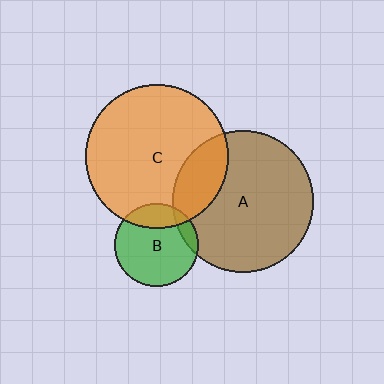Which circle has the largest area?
Circle C (orange).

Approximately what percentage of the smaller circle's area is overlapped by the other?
Approximately 20%.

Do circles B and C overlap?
Yes.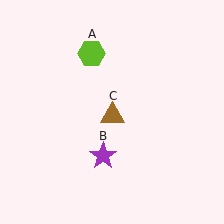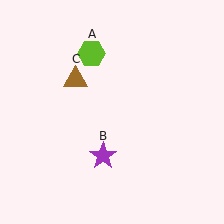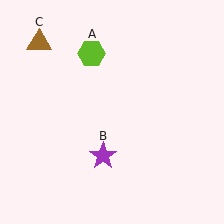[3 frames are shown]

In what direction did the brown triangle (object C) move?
The brown triangle (object C) moved up and to the left.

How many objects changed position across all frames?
1 object changed position: brown triangle (object C).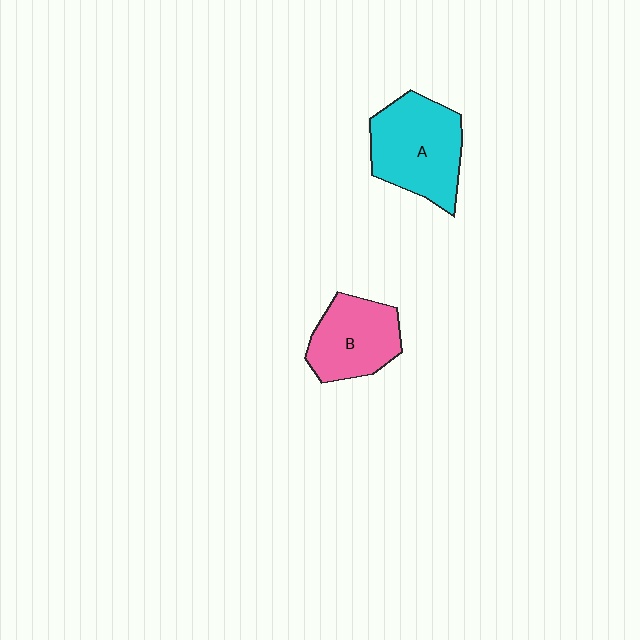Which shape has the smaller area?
Shape B (pink).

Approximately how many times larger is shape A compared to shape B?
Approximately 1.3 times.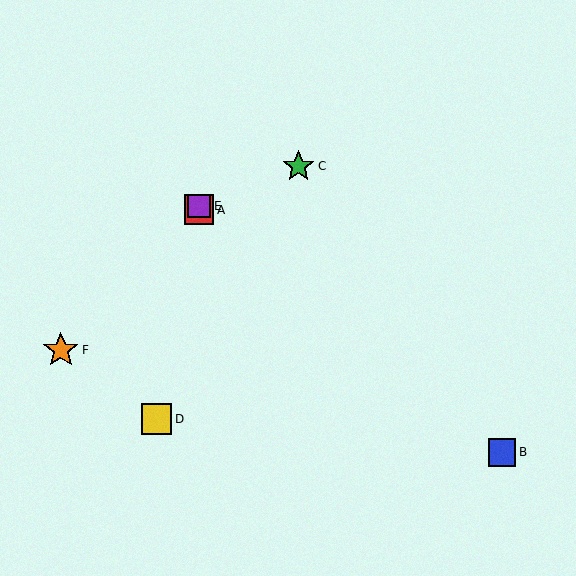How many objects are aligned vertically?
2 objects (A, E) are aligned vertically.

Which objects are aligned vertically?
Objects A, E are aligned vertically.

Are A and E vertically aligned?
Yes, both are at x≈199.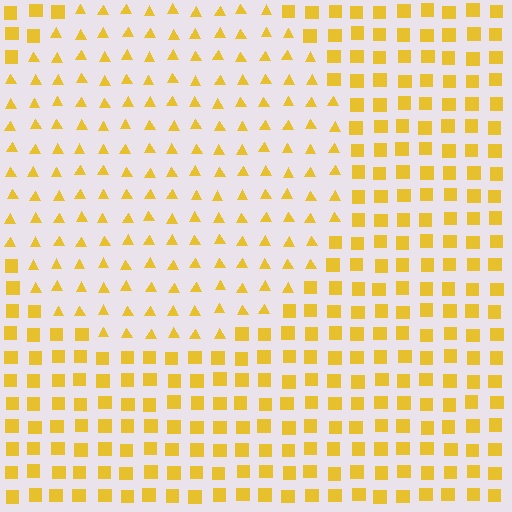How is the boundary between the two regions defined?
The boundary is defined by a change in element shape: triangles inside vs. squares outside. All elements share the same color and spacing.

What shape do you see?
I see a circle.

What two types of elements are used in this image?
The image uses triangles inside the circle region and squares outside it.